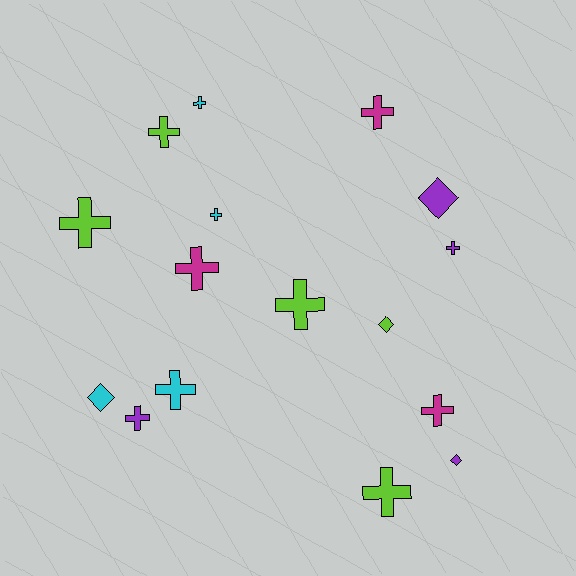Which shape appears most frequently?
Cross, with 12 objects.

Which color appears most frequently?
Lime, with 5 objects.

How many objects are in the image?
There are 16 objects.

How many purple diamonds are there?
There are 2 purple diamonds.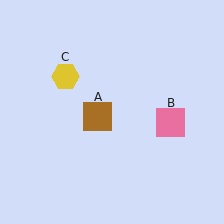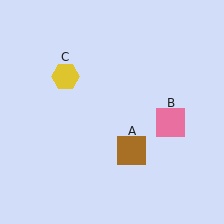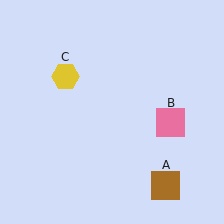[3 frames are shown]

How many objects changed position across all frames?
1 object changed position: brown square (object A).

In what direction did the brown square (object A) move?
The brown square (object A) moved down and to the right.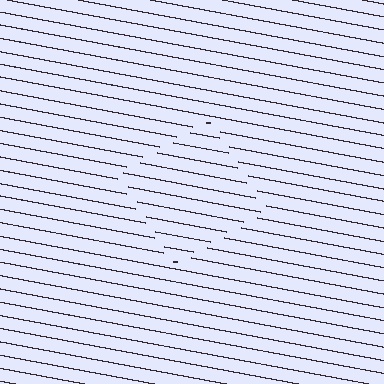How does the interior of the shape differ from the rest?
The interior of the shape contains the same grating, shifted by half a period — the contour is defined by the phase discontinuity where line-ends from the inner and outer gratings abut.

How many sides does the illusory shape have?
4 sides — the line-ends trace a square.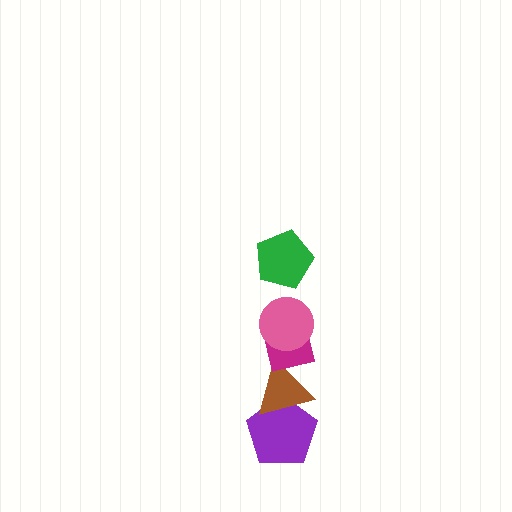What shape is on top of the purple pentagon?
The brown triangle is on top of the purple pentagon.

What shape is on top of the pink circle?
The green pentagon is on top of the pink circle.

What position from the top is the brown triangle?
The brown triangle is 4th from the top.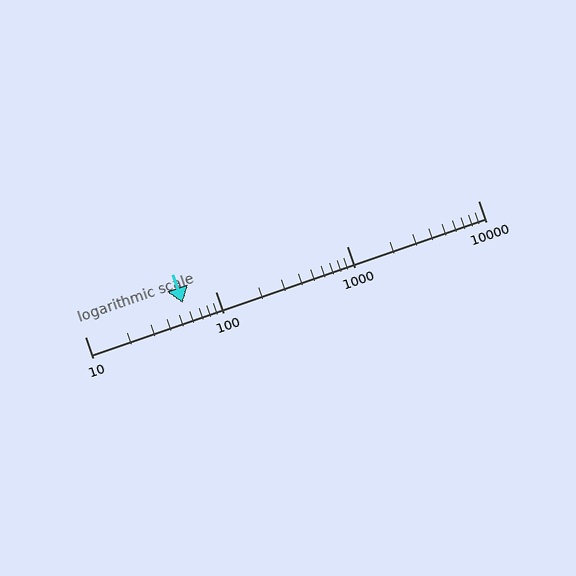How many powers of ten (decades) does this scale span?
The scale spans 3 decades, from 10 to 10000.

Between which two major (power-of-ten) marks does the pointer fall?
The pointer is between 10 and 100.